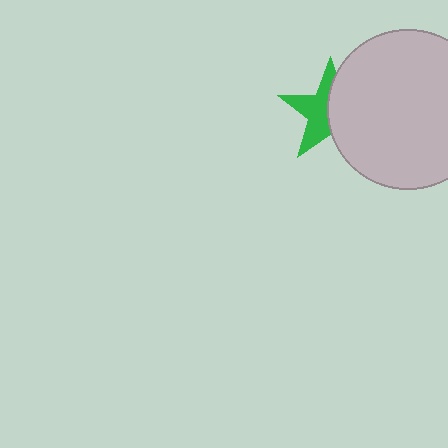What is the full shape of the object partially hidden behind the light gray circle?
The partially hidden object is a green star.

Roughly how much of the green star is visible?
About half of it is visible (roughly 50%).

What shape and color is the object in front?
The object in front is a light gray circle.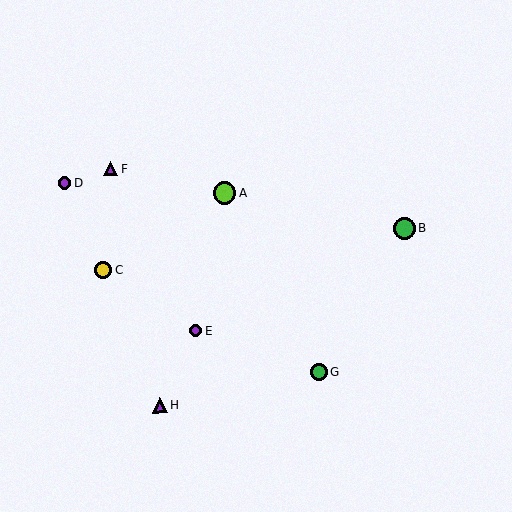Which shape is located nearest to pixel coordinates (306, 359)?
The green circle (labeled G) at (318, 372) is nearest to that location.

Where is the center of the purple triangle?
The center of the purple triangle is at (160, 406).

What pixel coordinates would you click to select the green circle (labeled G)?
Click at (318, 372) to select the green circle G.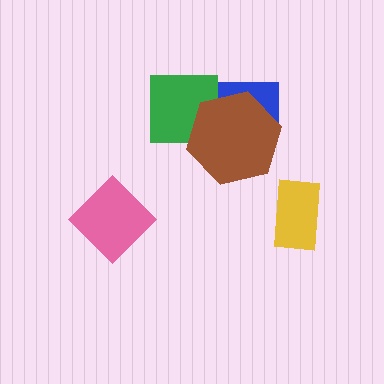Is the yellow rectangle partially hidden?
No, no other shape covers it.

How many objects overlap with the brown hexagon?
2 objects overlap with the brown hexagon.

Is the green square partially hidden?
Yes, it is partially covered by another shape.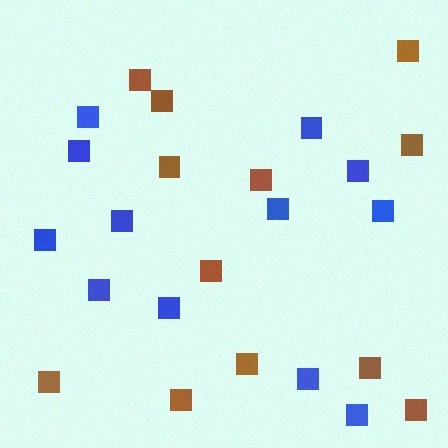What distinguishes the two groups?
There are 2 groups: one group of brown squares (12) and one group of blue squares (12).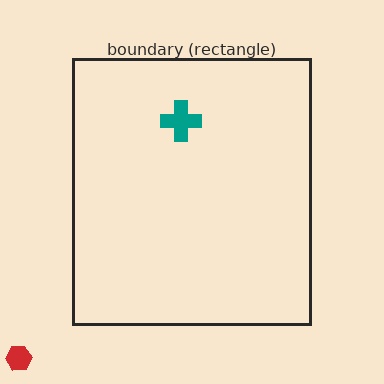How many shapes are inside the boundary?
1 inside, 1 outside.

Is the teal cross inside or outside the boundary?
Inside.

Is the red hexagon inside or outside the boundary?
Outside.